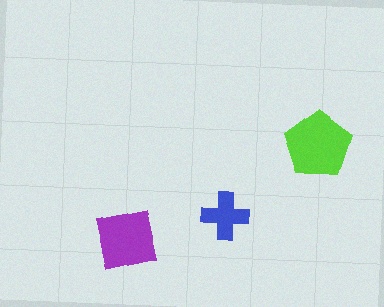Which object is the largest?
The lime pentagon.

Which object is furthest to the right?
The lime pentagon is rightmost.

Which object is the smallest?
The blue cross.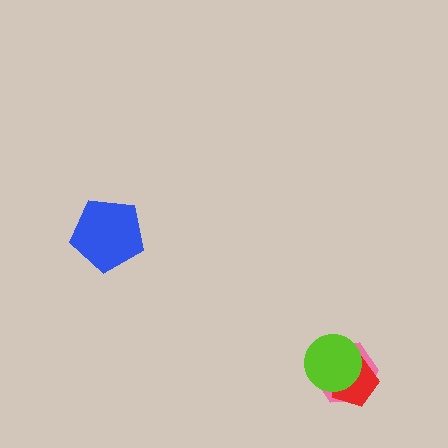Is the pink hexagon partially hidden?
Yes, it is partially covered by another shape.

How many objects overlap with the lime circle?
2 objects overlap with the lime circle.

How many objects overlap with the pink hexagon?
2 objects overlap with the pink hexagon.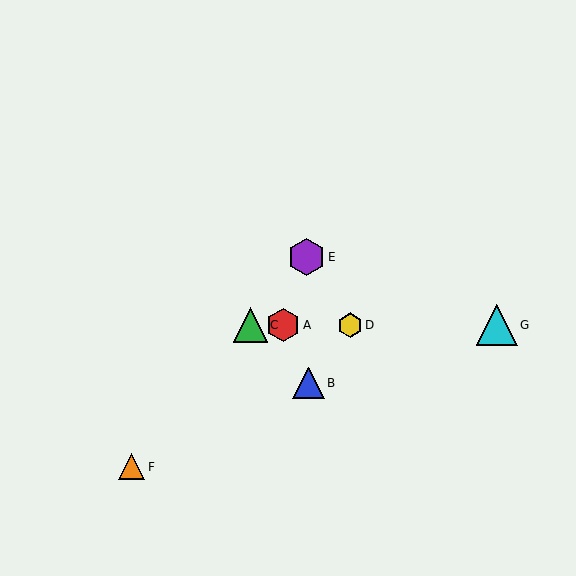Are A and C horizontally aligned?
Yes, both are at y≈325.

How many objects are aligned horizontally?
4 objects (A, C, D, G) are aligned horizontally.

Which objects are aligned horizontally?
Objects A, C, D, G are aligned horizontally.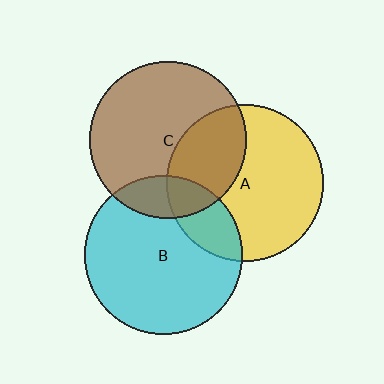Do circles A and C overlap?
Yes.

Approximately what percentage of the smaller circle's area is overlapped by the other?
Approximately 35%.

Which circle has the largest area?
Circle B (cyan).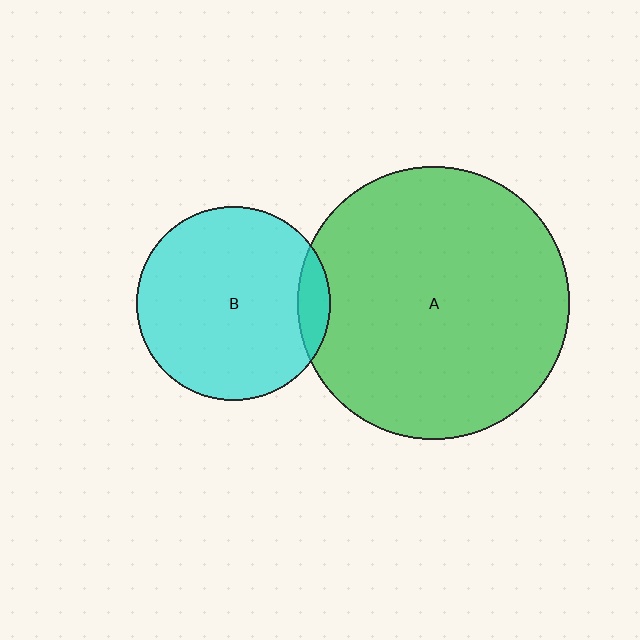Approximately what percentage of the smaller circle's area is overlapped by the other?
Approximately 10%.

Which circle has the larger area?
Circle A (green).